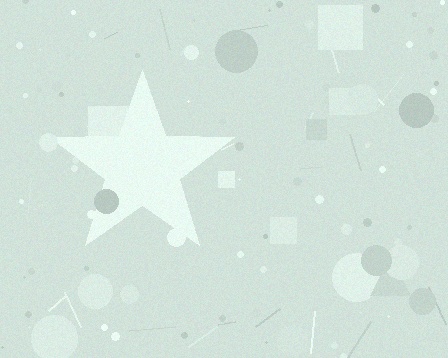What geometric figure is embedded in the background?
A star is embedded in the background.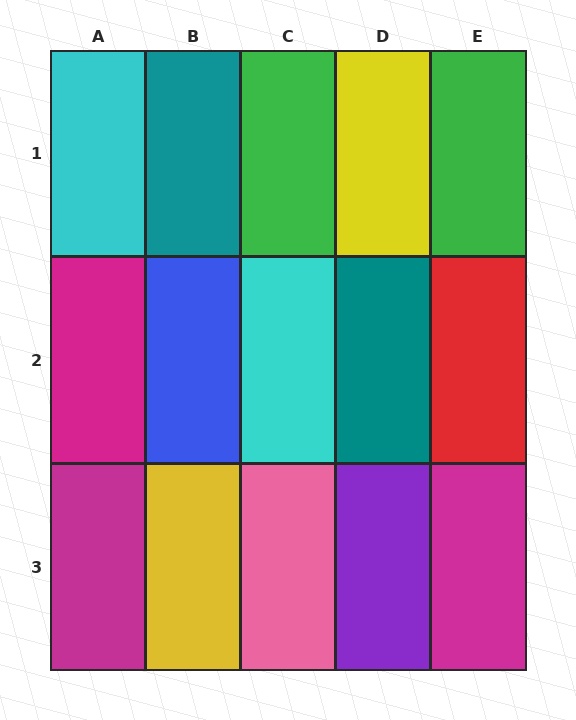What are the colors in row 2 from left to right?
Magenta, blue, cyan, teal, red.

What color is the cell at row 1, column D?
Yellow.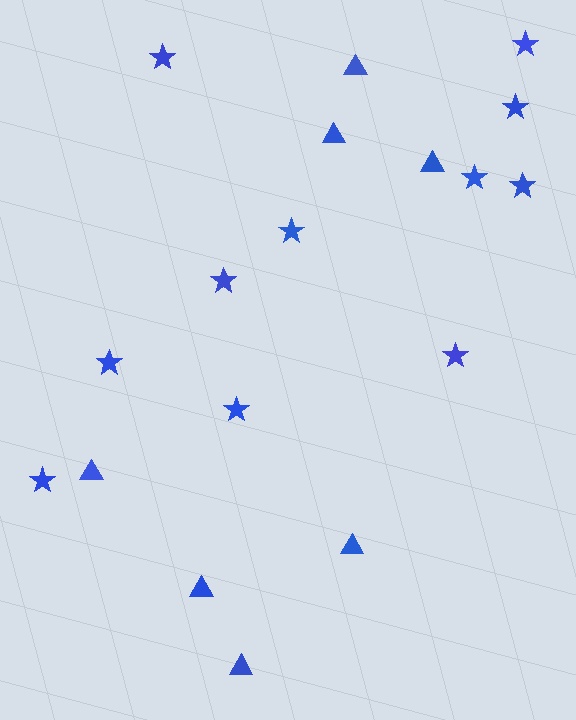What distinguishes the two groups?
There are 2 groups: one group of stars (11) and one group of triangles (7).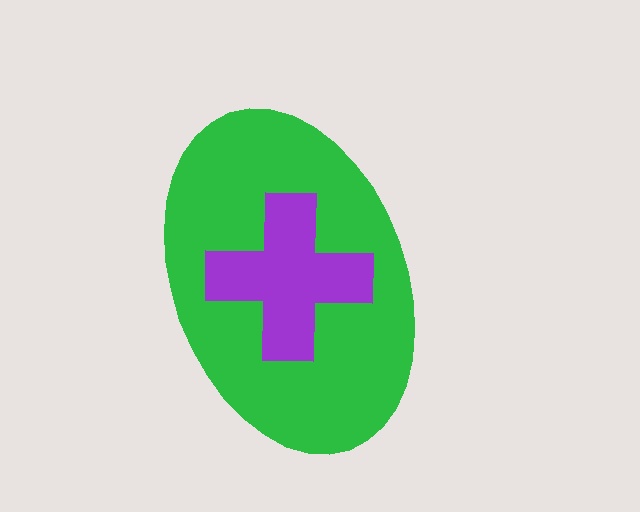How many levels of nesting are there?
2.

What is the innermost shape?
The purple cross.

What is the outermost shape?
The green ellipse.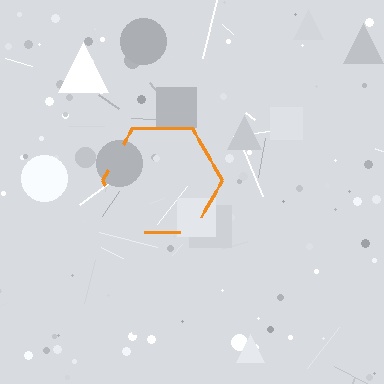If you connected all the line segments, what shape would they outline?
They would outline a hexagon.